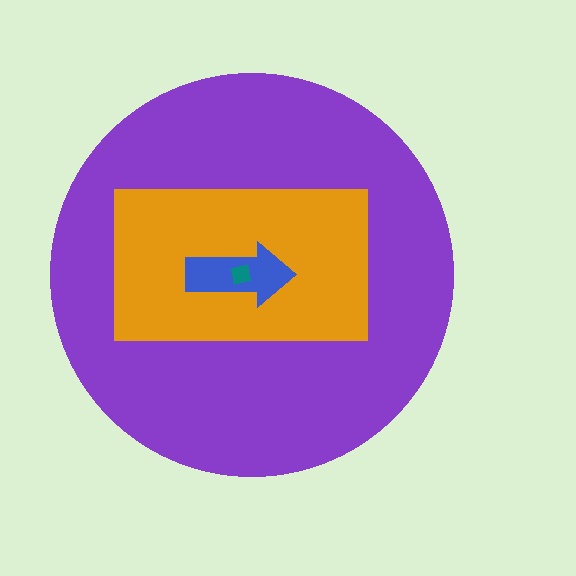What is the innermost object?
The teal square.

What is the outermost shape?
The purple circle.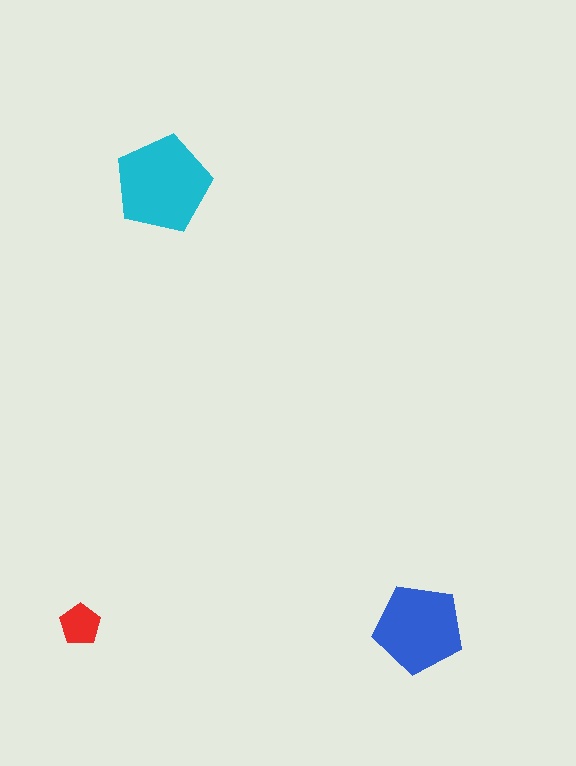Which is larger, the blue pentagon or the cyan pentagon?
The cyan one.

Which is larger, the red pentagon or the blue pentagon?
The blue one.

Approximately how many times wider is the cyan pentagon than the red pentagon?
About 2.5 times wider.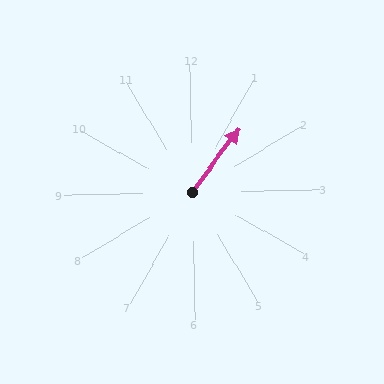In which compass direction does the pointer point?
Northeast.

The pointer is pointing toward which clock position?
Roughly 1 o'clock.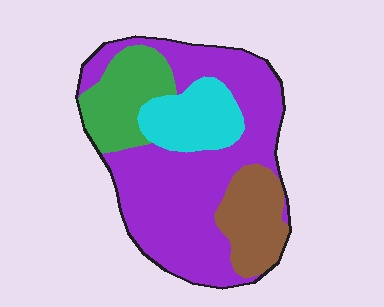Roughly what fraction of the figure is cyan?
Cyan covers 14% of the figure.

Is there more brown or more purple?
Purple.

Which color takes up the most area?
Purple, at roughly 55%.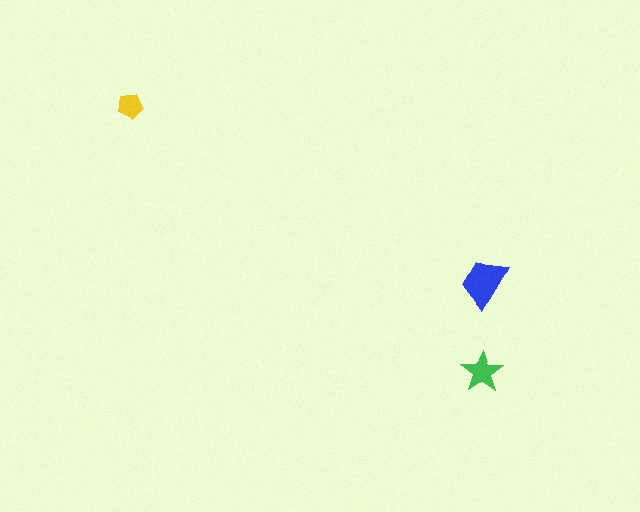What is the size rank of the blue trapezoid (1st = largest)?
1st.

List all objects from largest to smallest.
The blue trapezoid, the green star, the yellow pentagon.